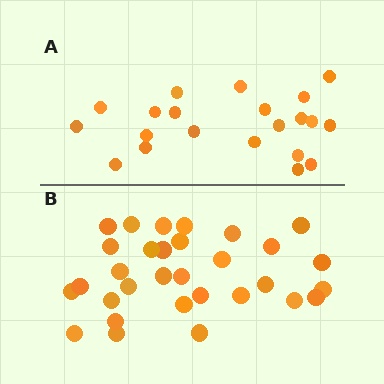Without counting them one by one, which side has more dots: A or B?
Region B (the bottom region) has more dots.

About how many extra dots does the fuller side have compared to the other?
Region B has roughly 10 or so more dots than region A.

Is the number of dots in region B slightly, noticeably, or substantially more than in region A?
Region B has substantially more. The ratio is roughly 1.5 to 1.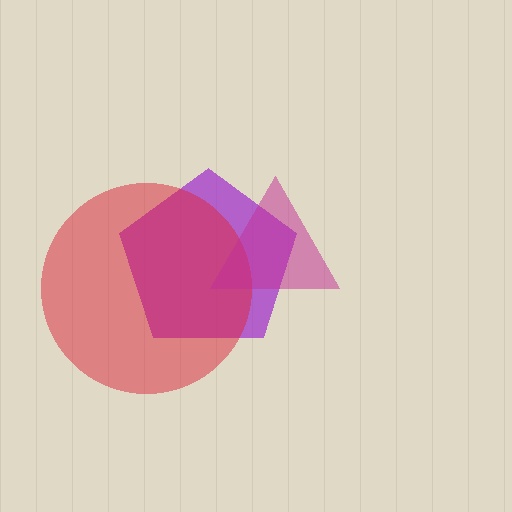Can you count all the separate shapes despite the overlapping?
Yes, there are 3 separate shapes.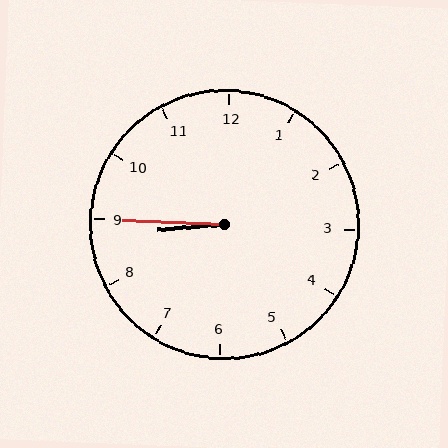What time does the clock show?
8:45.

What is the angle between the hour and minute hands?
Approximately 8 degrees.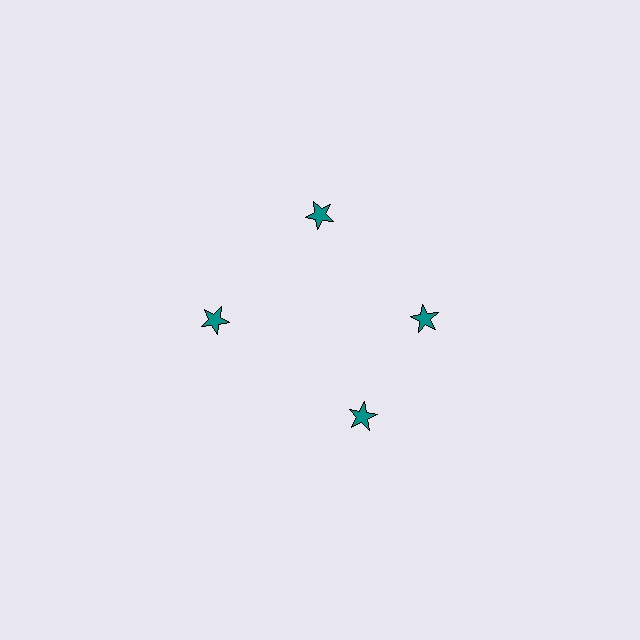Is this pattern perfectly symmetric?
No. The 4 teal stars are arranged in a ring, but one element near the 6 o'clock position is rotated out of alignment along the ring, breaking the 4-fold rotational symmetry.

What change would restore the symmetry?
The symmetry would be restored by rotating it back into even spacing with its neighbors so that all 4 stars sit at equal angles and equal distance from the center.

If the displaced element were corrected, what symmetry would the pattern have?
It would have 4-fold rotational symmetry — the pattern would map onto itself every 90 degrees.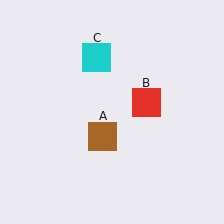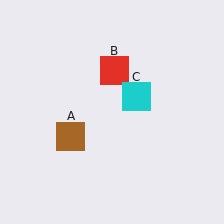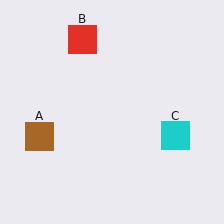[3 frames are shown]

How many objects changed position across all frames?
3 objects changed position: brown square (object A), red square (object B), cyan square (object C).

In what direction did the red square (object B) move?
The red square (object B) moved up and to the left.